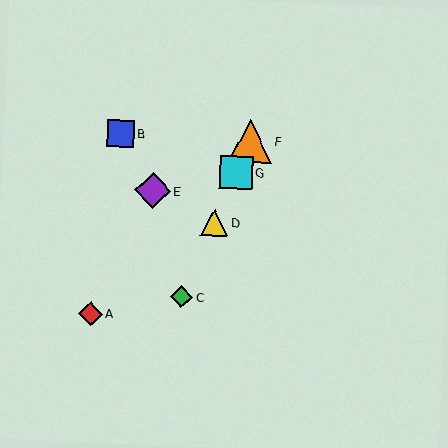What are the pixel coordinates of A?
Object A is at (91, 314).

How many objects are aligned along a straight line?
4 objects (C, D, F, G) are aligned along a straight line.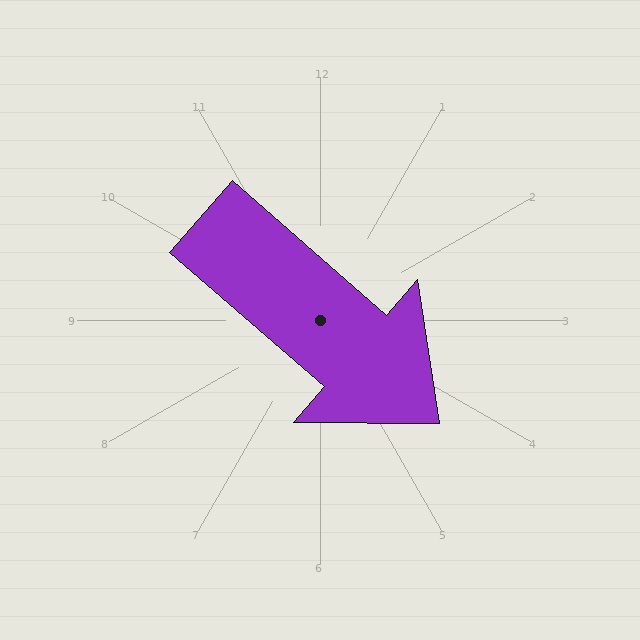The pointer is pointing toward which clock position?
Roughly 4 o'clock.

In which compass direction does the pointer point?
Southeast.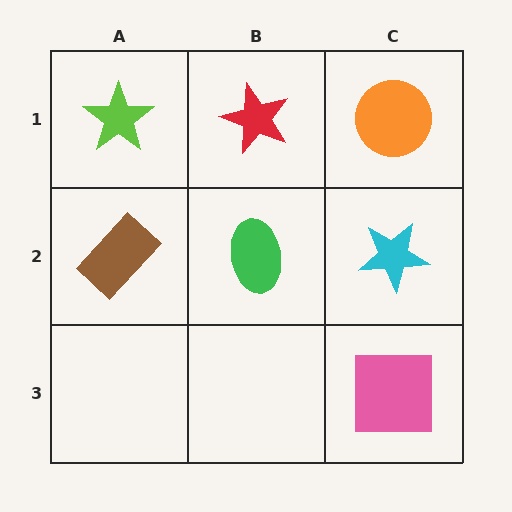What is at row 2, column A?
A brown rectangle.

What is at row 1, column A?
A lime star.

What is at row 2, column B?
A green ellipse.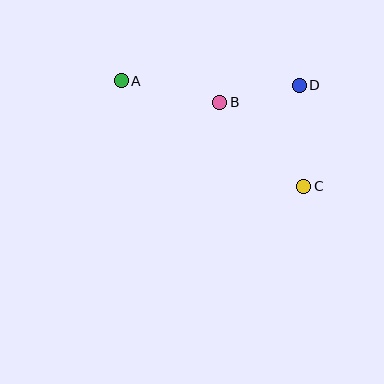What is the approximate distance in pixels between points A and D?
The distance between A and D is approximately 178 pixels.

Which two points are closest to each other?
Points B and D are closest to each other.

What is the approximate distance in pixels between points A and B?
The distance between A and B is approximately 101 pixels.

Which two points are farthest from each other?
Points A and C are farthest from each other.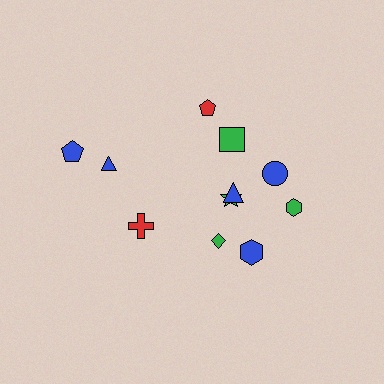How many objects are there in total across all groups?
There are 11 objects.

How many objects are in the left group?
There are 3 objects.